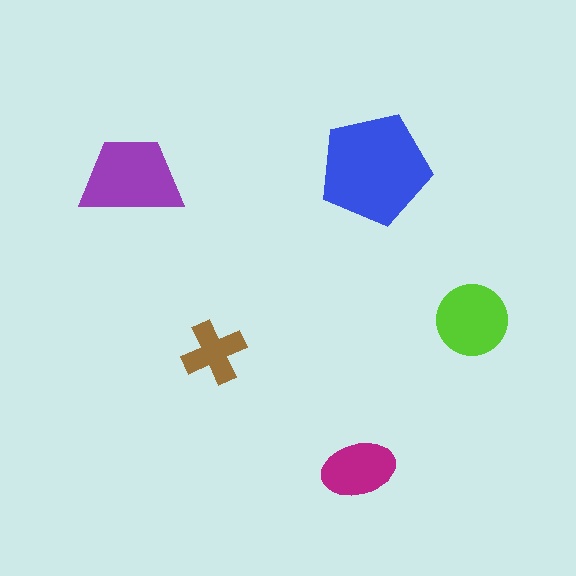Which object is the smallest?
The brown cross.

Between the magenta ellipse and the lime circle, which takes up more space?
The lime circle.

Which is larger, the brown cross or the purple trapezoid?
The purple trapezoid.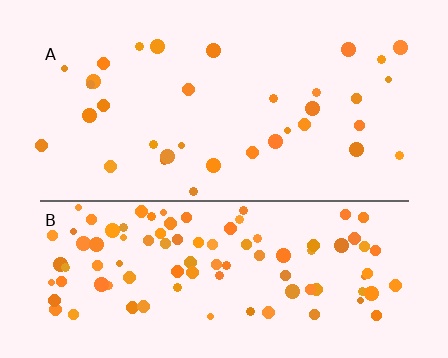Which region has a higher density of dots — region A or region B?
B (the bottom).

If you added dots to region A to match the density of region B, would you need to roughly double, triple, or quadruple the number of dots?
Approximately triple.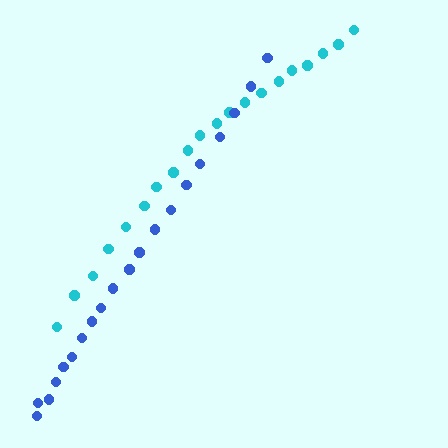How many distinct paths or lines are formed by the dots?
There are 2 distinct paths.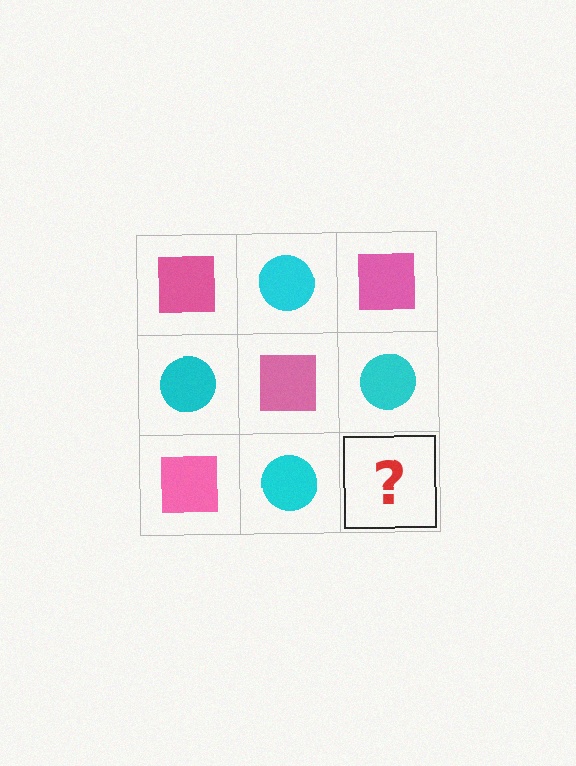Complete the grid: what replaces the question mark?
The question mark should be replaced with a pink square.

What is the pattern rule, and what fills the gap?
The rule is that it alternates pink square and cyan circle in a checkerboard pattern. The gap should be filled with a pink square.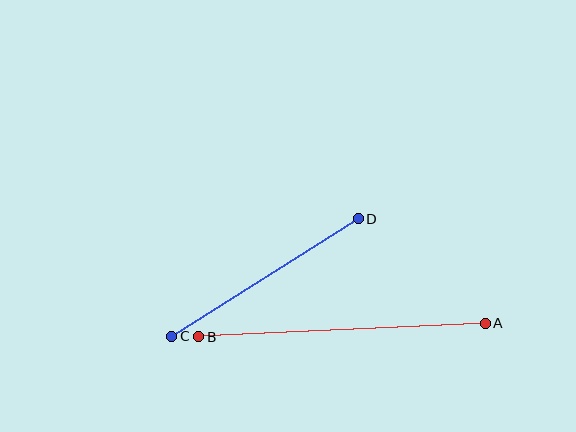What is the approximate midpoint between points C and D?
The midpoint is at approximately (265, 278) pixels.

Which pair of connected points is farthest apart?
Points A and B are farthest apart.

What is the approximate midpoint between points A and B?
The midpoint is at approximately (342, 330) pixels.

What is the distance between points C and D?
The distance is approximately 220 pixels.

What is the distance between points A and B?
The distance is approximately 287 pixels.